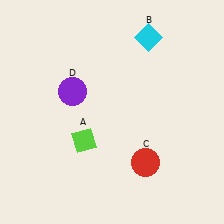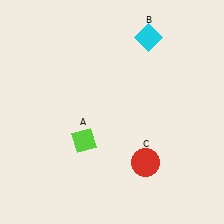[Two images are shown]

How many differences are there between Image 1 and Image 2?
There is 1 difference between the two images.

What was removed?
The purple circle (D) was removed in Image 2.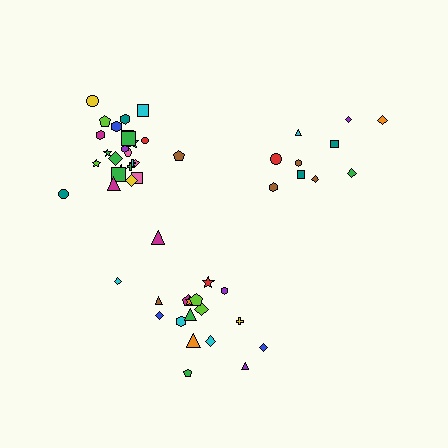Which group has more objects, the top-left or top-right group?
The top-left group.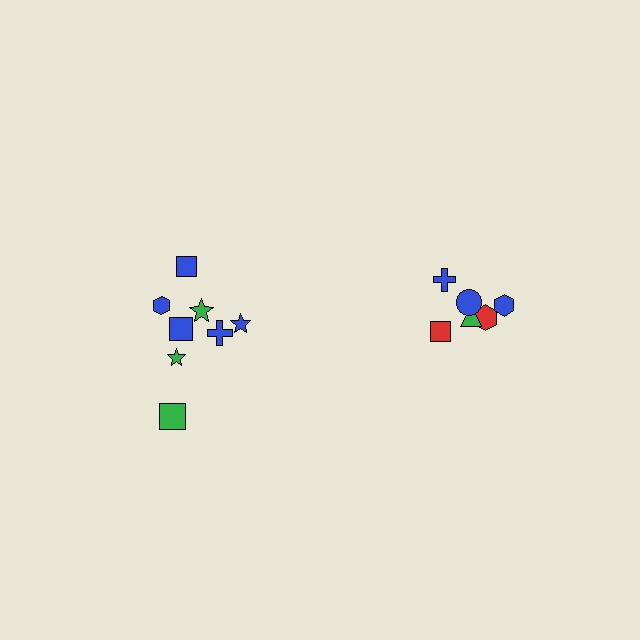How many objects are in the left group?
There are 8 objects.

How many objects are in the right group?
There are 6 objects.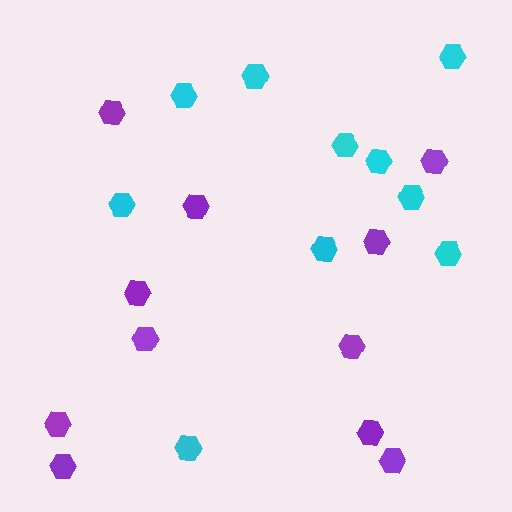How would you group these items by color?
There are 2 groups: one group of cyan hexagons (10) and one group of purple hexagons (11).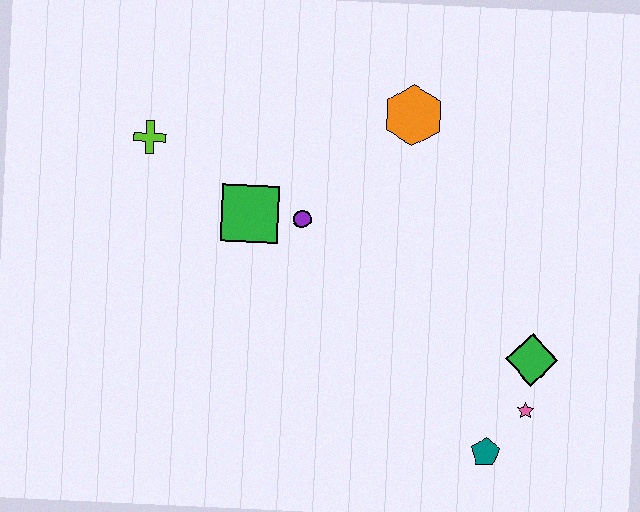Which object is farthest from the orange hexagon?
The teal pentagon is farthest from the orange hexagon.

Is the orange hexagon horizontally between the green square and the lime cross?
No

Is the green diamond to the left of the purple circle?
No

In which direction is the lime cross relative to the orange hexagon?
The lime cross is to the left of the orange hexagon.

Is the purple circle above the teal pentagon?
Yes